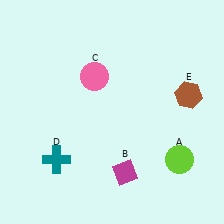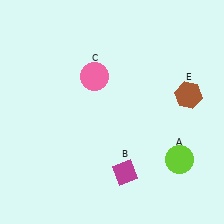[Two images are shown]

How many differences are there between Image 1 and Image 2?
There is 1 difference between the two images.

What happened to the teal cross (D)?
The teal cross (D) was removed in Image 2. It was in the bottom-left area of Image 1.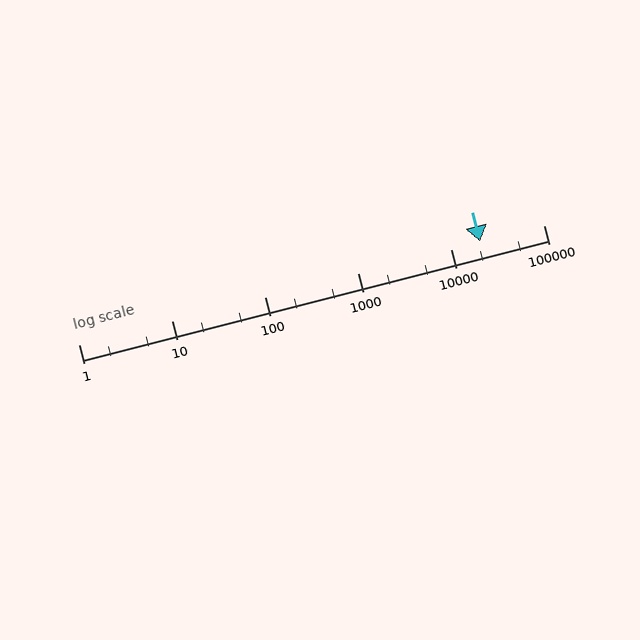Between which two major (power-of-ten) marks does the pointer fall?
The pointer is between 10000 and 100000.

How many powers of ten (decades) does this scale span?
The scale spans 5 decades, from 1 to 100000.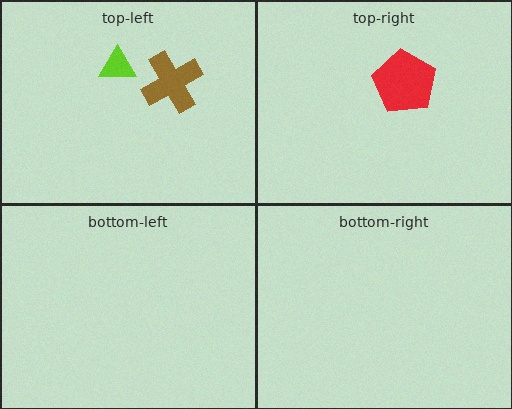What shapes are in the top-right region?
The red pentagon.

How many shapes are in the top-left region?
2.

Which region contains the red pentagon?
The top-right region.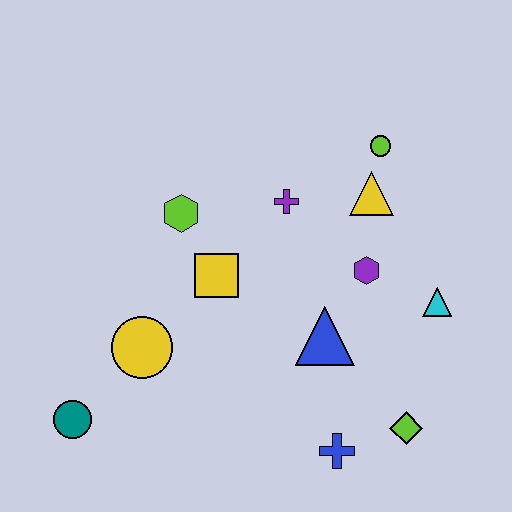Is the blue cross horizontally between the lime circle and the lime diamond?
No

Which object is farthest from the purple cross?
The teal circle is farthest from the purple cross.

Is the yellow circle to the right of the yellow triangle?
No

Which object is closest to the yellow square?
The lime hexagon is closest to the yellow square.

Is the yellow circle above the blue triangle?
No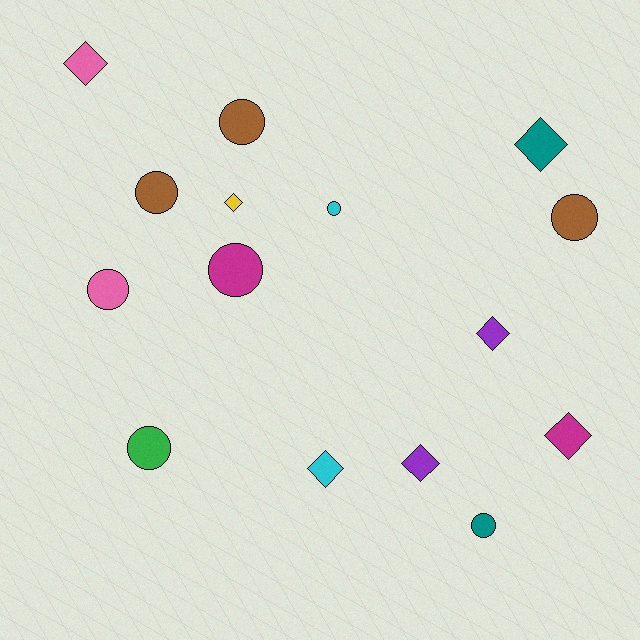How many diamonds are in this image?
There are 7 diamonds.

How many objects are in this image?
There are 15 objects.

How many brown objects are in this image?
There are 3 brown objects.